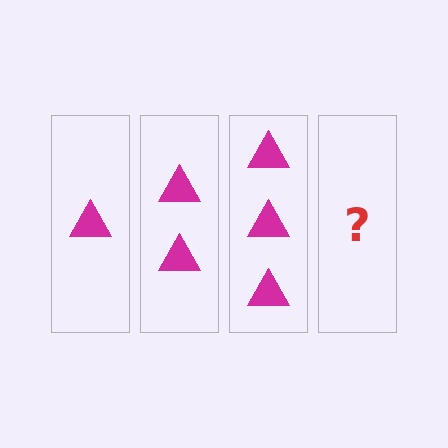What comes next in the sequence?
The next element should be 4 triangles.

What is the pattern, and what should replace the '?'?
The pattern is that each step adds one more triangle. The '?' should be 4 triangles.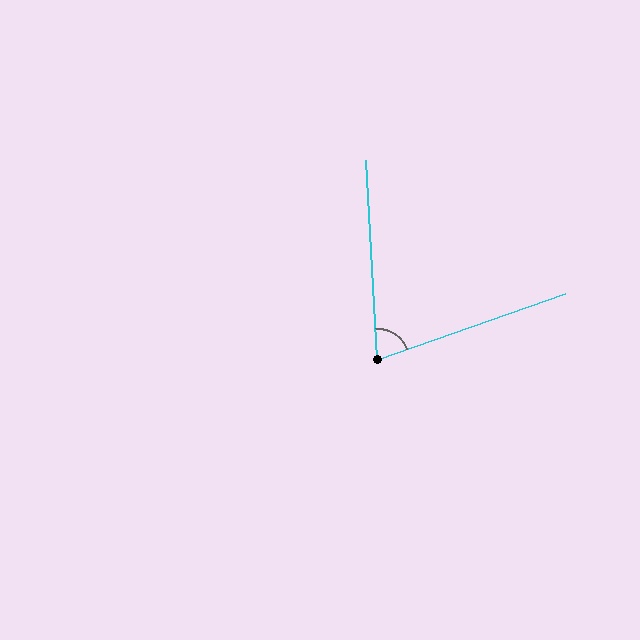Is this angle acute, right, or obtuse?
It is acute.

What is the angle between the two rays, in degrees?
Approximately 74 degrees.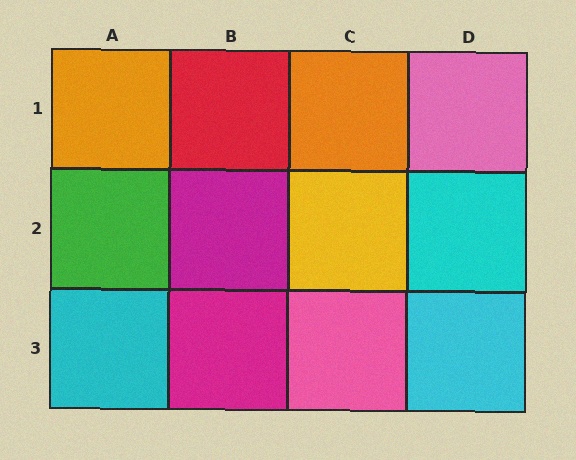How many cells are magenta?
2 cells are magenta.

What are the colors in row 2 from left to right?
Green, magenta, yellow, cyan.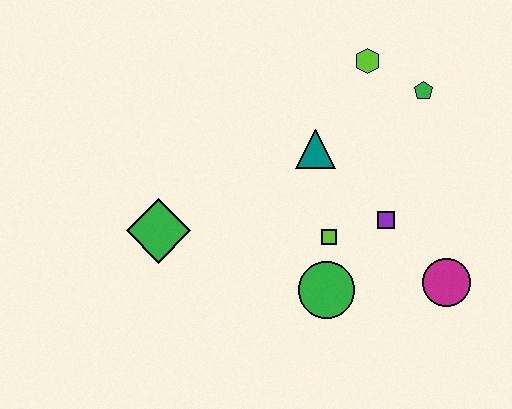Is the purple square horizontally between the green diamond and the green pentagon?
Yes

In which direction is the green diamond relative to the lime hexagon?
The green diamond is to the left of the lime hexagon.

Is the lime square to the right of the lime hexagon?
No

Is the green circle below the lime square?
Yes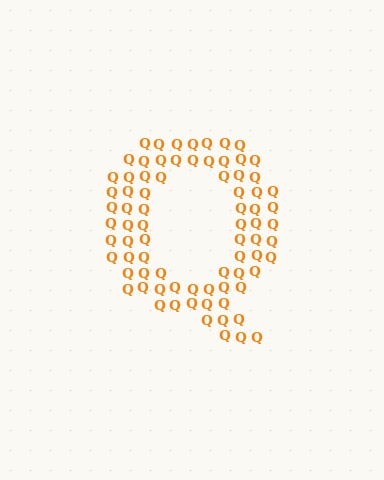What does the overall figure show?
The overall figure shows the letter Q.